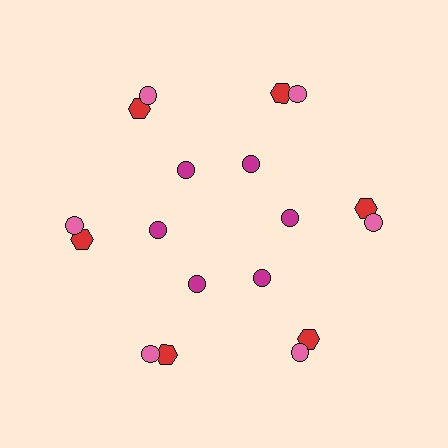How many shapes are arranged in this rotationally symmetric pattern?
There are 18 shapes, arranged in 6 groups of 3.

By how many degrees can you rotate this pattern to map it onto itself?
The pattern maps onto itself every 60 degrees of rotation.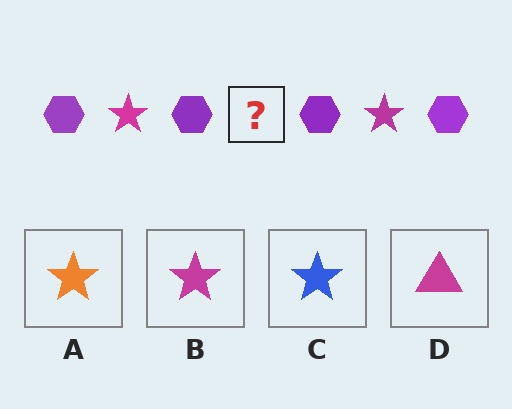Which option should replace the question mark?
Option B.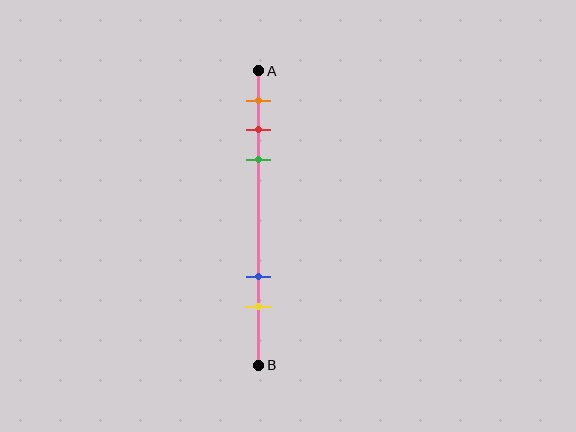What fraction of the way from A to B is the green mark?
The green mark is approximately 30% (0.3) of the way from A to B.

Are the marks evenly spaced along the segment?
No, the marks are not evenly spaced.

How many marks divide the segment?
There are 5 marks dividing the segment.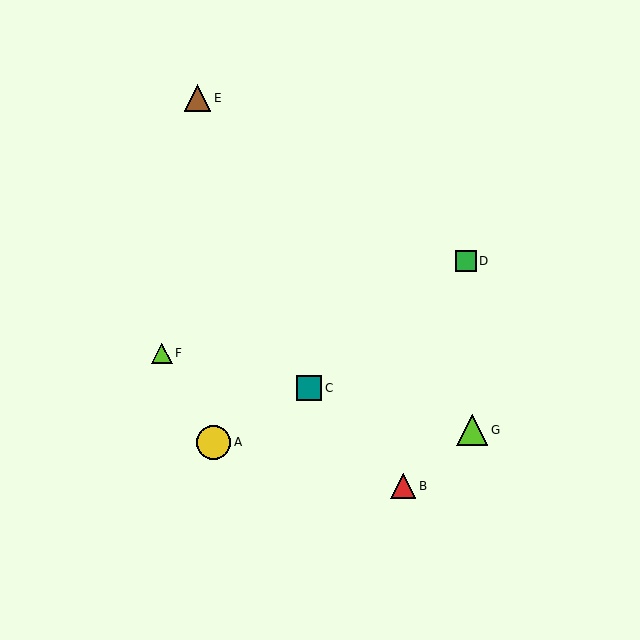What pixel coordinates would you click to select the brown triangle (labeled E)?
Click at (198, 98) to select the brown triangle E.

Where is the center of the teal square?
The center of the teal square is at (309, 388).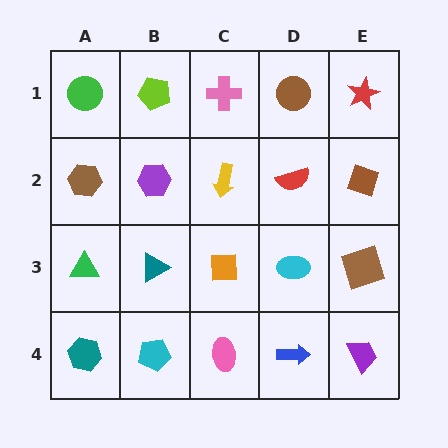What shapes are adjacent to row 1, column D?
A red semicircle (row 2, column D), a pink cross (row 1, column C), a red star (row 1, column E).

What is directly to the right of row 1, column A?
A lime pentagon.